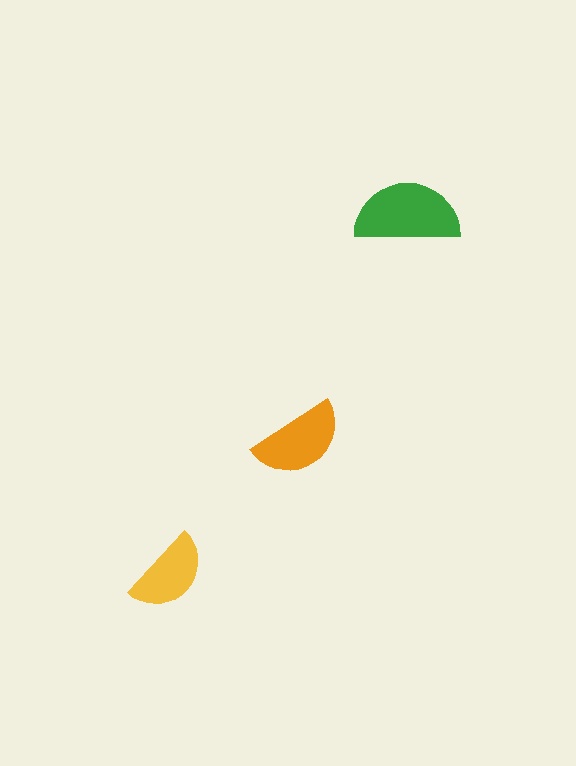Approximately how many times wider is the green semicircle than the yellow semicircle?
About 1.5 times wider.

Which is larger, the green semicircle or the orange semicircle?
The green one.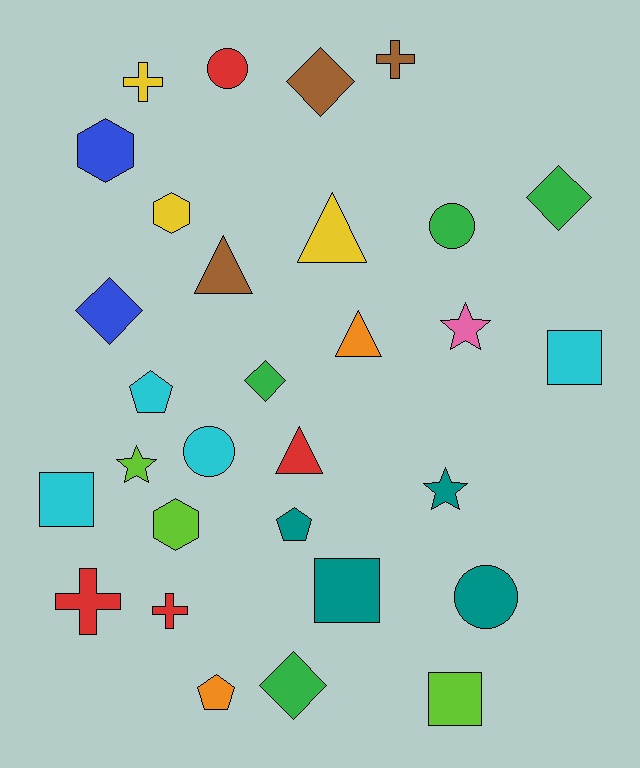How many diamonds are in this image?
There are 5 diamonds.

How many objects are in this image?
There are 30 objects.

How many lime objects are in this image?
There are 3 lime objects.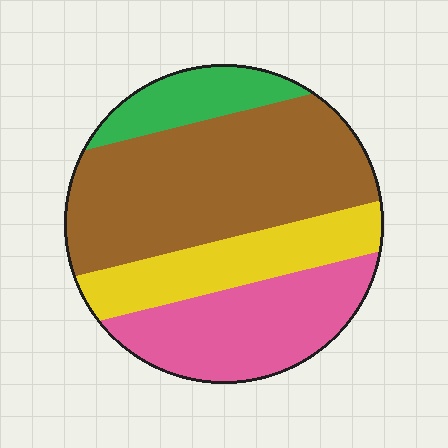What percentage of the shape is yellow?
Yellow takes up less than a quarter of the shape.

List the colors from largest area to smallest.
From largest to smallest: brown, pink, yellow, green.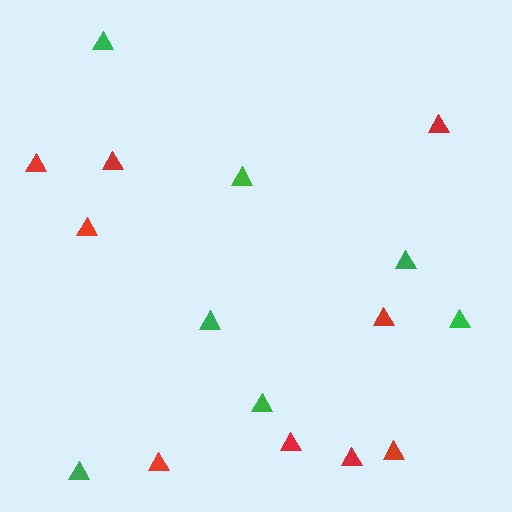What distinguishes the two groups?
There are 2 groups: one group of green triangles (7) and one group of red triangles (9).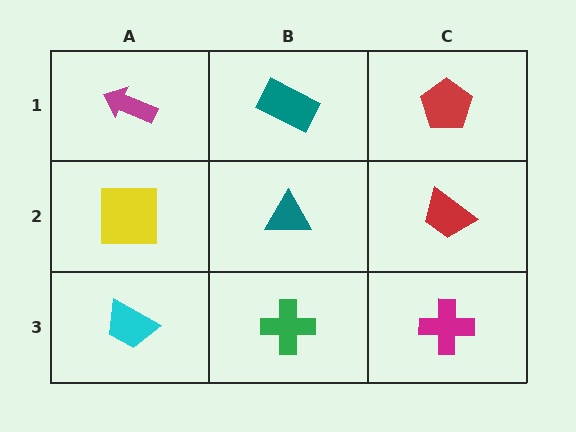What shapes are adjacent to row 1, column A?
A yellow square (row 2, column A), a teal rectangle (row 1, column B).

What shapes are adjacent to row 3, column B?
A teal triangle (row 2, column B), a cyan trapezoid (row 3, column A), a magenta cross (row 3, column C).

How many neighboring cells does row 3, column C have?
2.